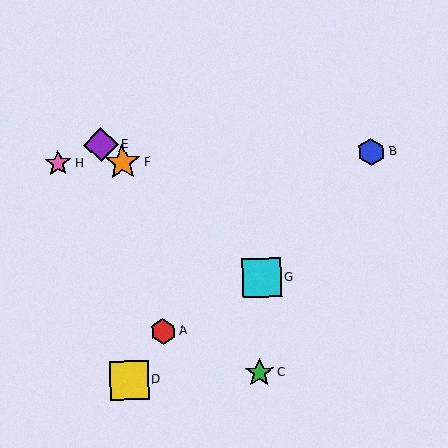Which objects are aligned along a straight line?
Objects E, F, G are aligned along a straight line.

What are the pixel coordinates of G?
Object G is at (262, 278).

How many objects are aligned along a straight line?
3 objects (E, F, G) are aligned along a straight line.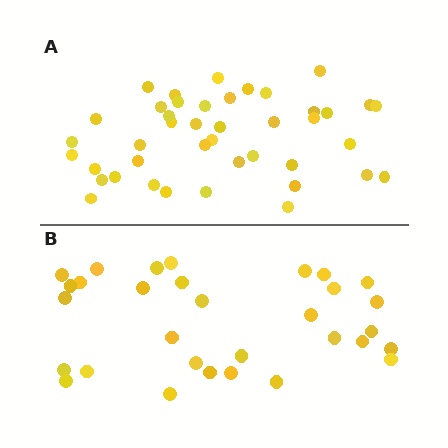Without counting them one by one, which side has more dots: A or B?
Region A (the top region) has more dots.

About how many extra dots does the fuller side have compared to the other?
Region A has roughly 12 or so more dots than region B.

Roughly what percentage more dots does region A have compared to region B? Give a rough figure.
About 35% more.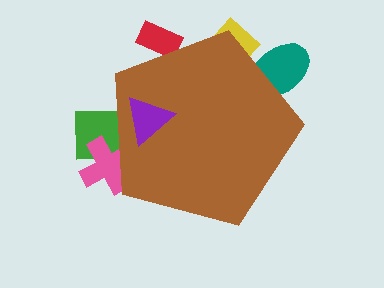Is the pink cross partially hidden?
Yes, the pink cross is partially hidden behind the brown pentagon.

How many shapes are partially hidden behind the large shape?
5 shapes are partially hidden.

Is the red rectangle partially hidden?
Yes, the red rectangle is partially hidden behind the brown pentagon.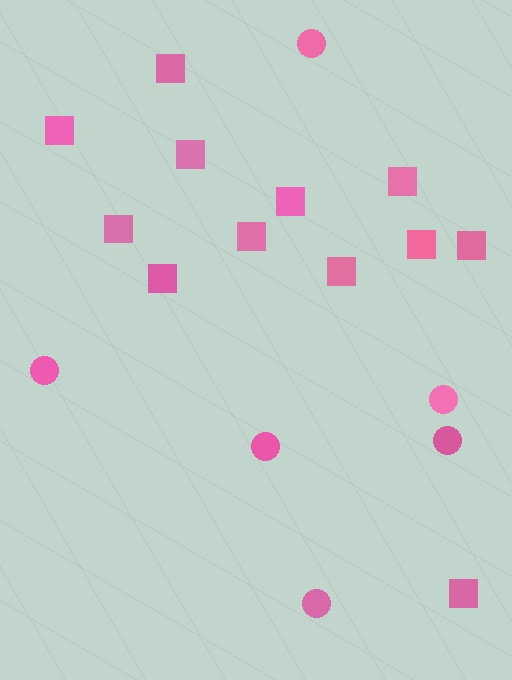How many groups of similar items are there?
There are 2 groups: one group of squares (12) and one group of circles (6).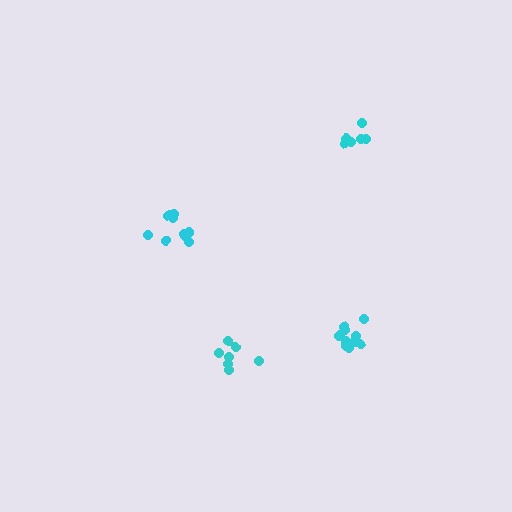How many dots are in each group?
Group 1: 10 dots, Group 2: 7 dots, Group 3: 12 dots, Group 4: 6 dots (35 total).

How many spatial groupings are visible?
There are 4 spatial groupings.